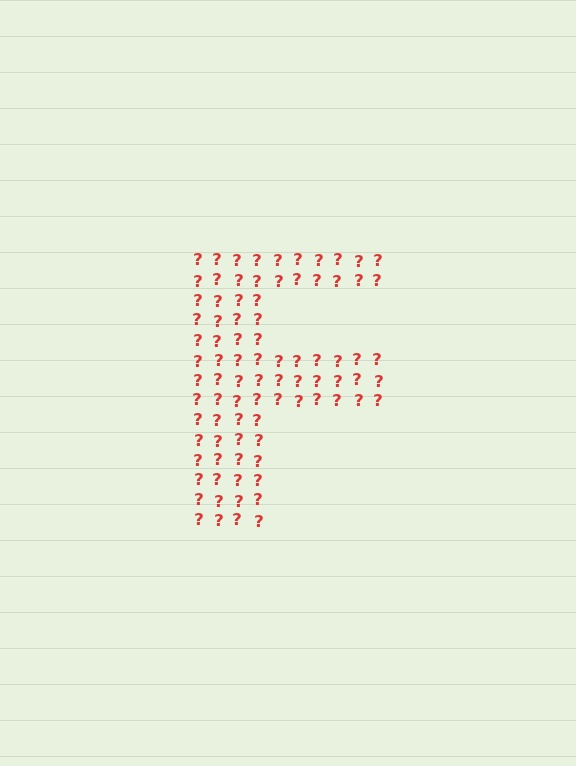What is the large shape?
The large shape is the letter F.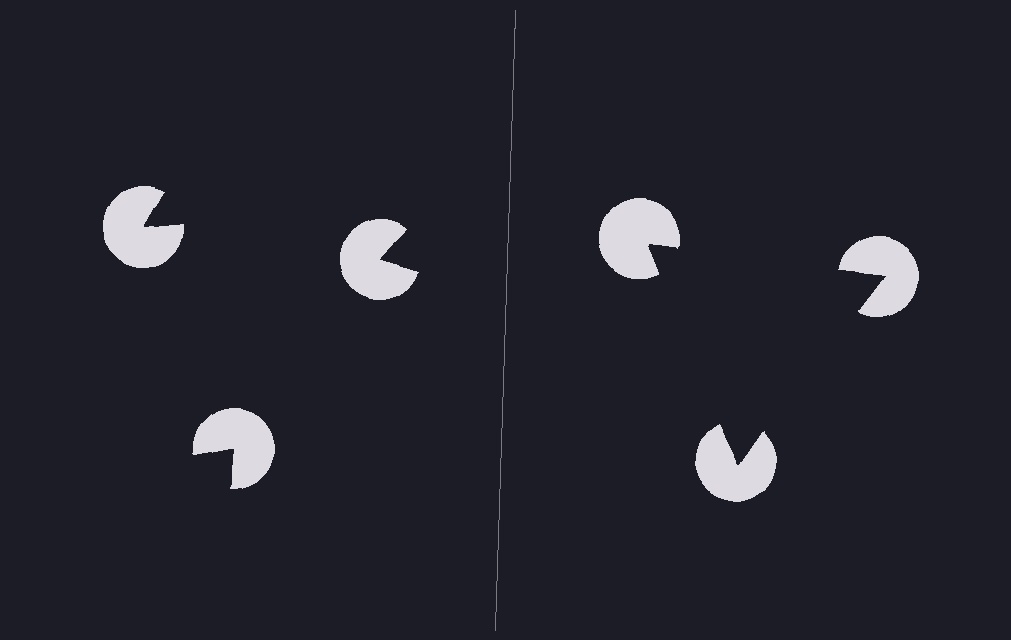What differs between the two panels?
The pac-man discs are positioned identically on both sides; only the wedge orientations differ. On the right they align to a triangle; on the left they are misaligned.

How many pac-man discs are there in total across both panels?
6 — 3 on each side.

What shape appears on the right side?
An illusory triangle.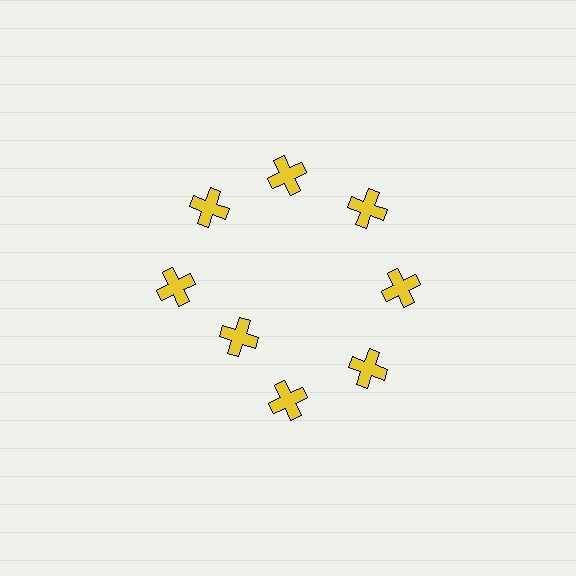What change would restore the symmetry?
The symmetry would be restored by moving it outward, back onto the ring so that all 8 crosses sit at equal angles and equal distance from the center.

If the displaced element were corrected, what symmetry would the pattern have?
It would have 8-fold rotational symmetry — the pattern would map onto itself every 45 degrees.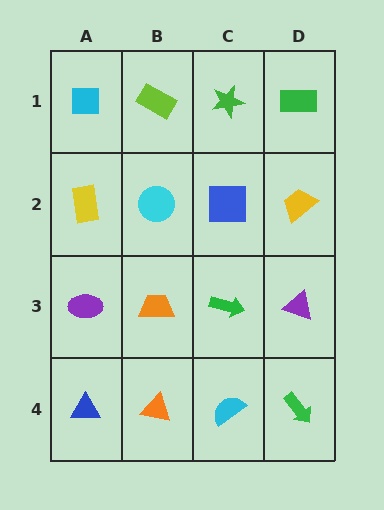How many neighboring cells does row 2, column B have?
4.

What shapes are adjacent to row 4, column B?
An orange trapezoid (row 3, column B), a blue triangle (row 4, column A), a cyan semicircle (row 4, column C).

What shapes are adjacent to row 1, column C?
A blue square (row 2, column C), a lime rectangle (row 1, column B), a green rectangle (row 1, column D).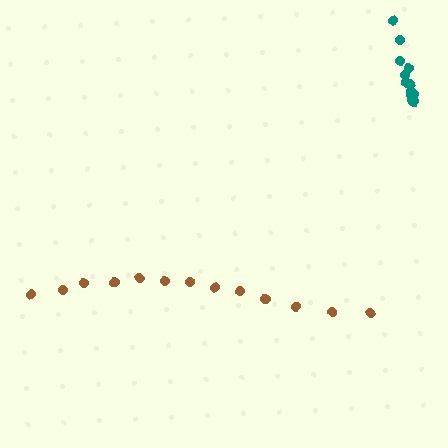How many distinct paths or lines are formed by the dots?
There are 2 distinct paths.